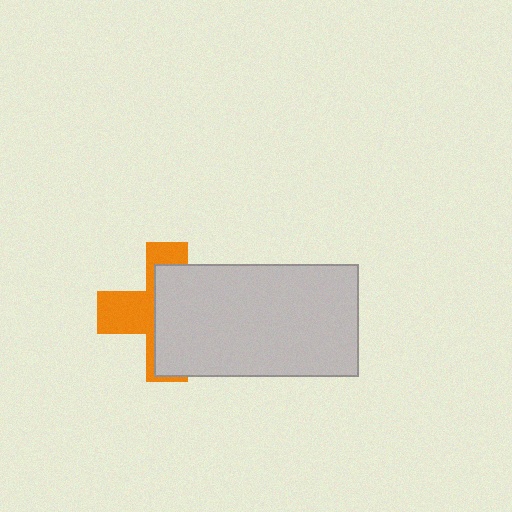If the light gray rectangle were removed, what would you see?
You would see the complete orange cross.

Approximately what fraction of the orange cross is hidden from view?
Roughly 60% of the orange cross is hidden behind the light gray rectangle.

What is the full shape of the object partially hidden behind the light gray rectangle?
The partially hidden object is an orange cross.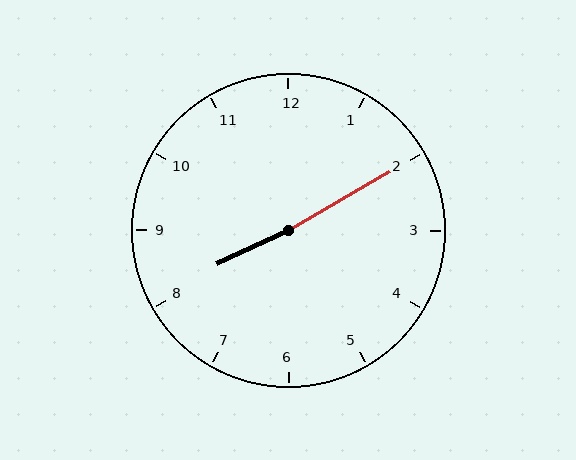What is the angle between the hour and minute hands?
Approximately 175 degrees.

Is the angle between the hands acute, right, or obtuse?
It is obtuse.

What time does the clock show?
8:10.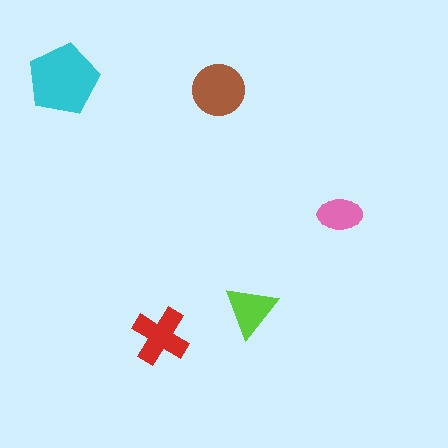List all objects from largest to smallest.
The cyan pentagon, the brown circle, the red cross, the lime triangle, the pink ellipse.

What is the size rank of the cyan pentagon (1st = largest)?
1st.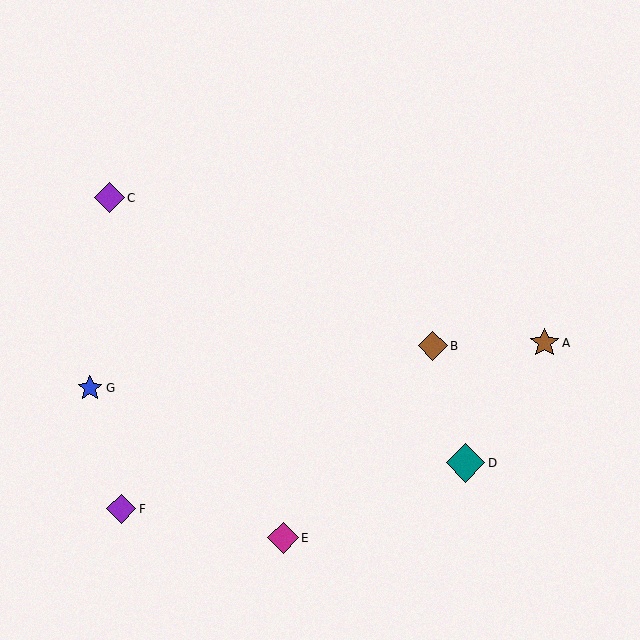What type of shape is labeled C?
Shape C is a purple diamond.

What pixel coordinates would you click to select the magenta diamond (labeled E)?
Click at (283, 538) to select the magenta diamond E.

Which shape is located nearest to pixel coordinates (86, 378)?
The blue star (labeled G) at (90, 388) is nearest to that location.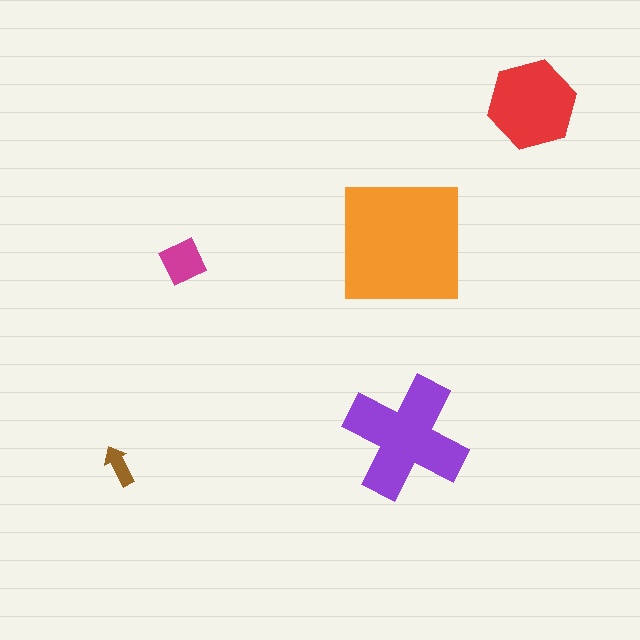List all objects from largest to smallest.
The orange square, the purple cross, the red hexagon, the magenta diamond, the brown arrow.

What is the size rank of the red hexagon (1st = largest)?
3rd.